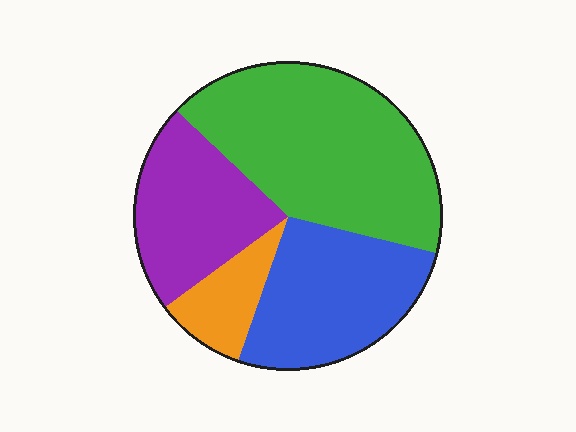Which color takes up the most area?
Green, at roughly 40%.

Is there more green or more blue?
Green.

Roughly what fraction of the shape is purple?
Purple covers about 20% of the shape.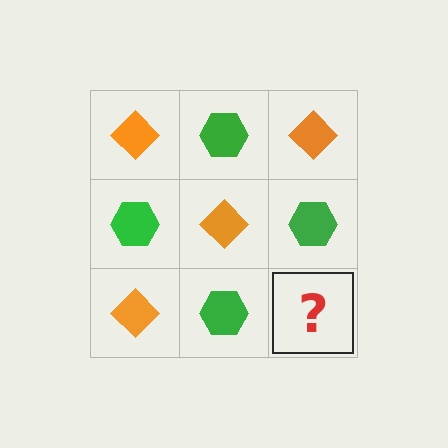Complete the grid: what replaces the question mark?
The question mark should be replaced with an orange diamond.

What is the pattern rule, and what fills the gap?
The rule is that it alternates orange diamond and green hexagon in a checkerboard pattern. The gap should be filled with an orange diamond.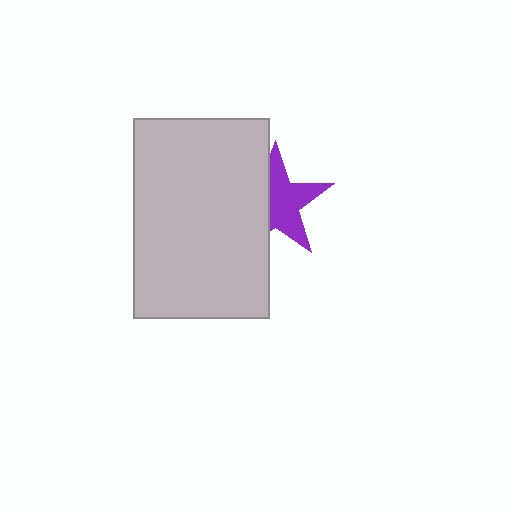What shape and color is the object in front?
The object in front is a light gray rectangle.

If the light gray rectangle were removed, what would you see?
You would see the complete purple star.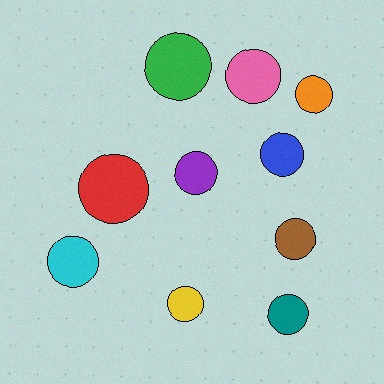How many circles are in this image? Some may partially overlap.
There are 10 circles.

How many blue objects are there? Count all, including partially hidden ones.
There is 1 blue object.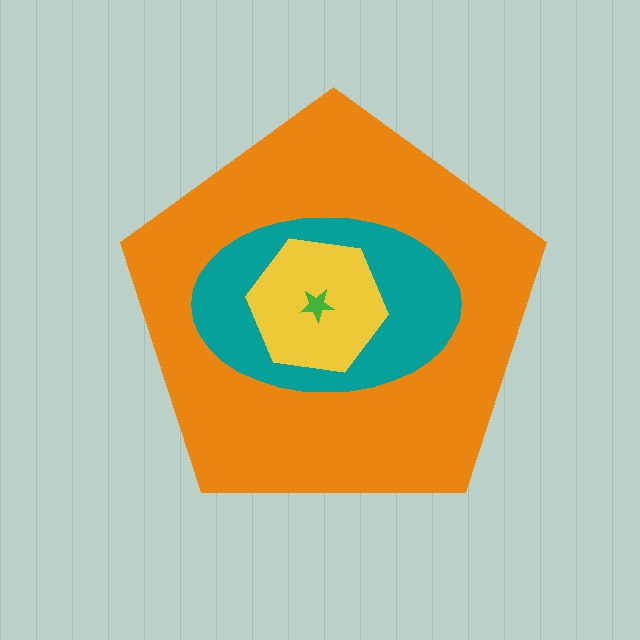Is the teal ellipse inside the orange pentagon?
Yes.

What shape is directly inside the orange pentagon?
The teal ellipse.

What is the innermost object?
The green star.